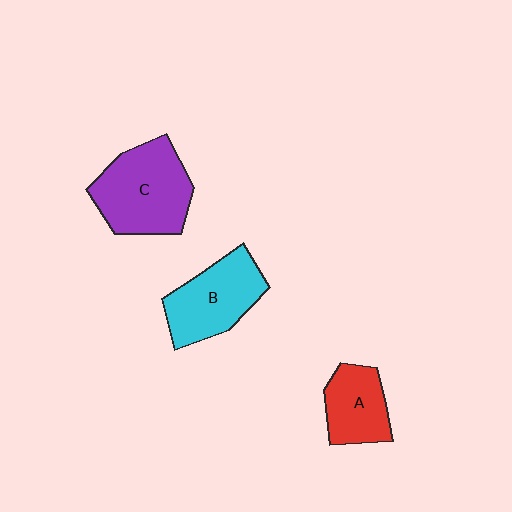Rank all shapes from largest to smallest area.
From largest to smallest: C (purple), B (cyan), A (red).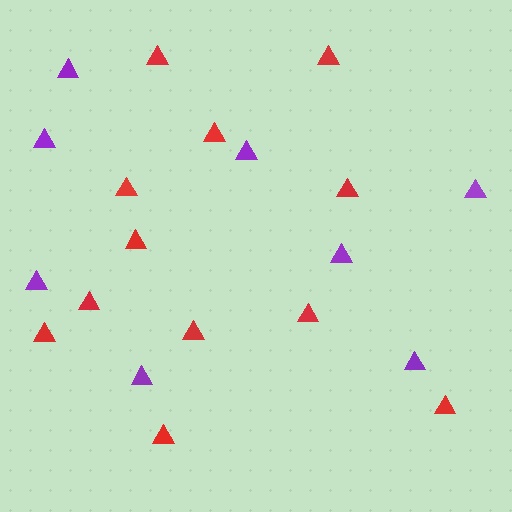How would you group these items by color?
There are 2 groups: one group of red triangles (12) and one group of purple triangles (8).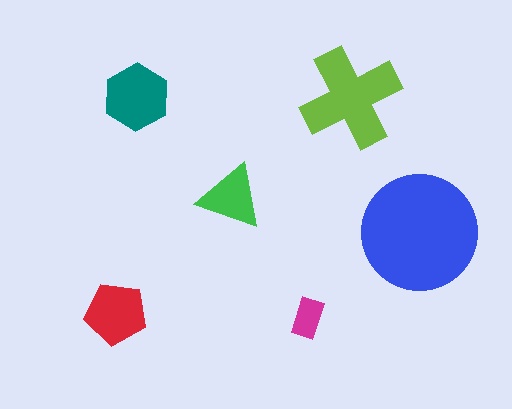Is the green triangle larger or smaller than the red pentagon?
Smaller.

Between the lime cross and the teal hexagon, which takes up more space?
The lime cross.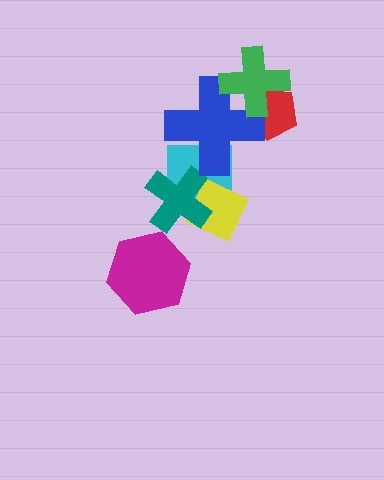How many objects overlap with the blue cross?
3 objects overlap with the blue cross.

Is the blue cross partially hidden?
Yes, it is partially covered by another shape.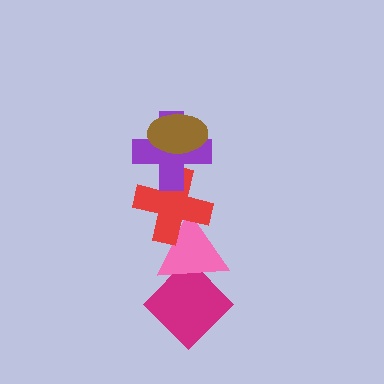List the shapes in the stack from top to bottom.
From top to bottom: the brown ellipse, the purple cross, the red cross, the pink triangle, the magenta diamond.